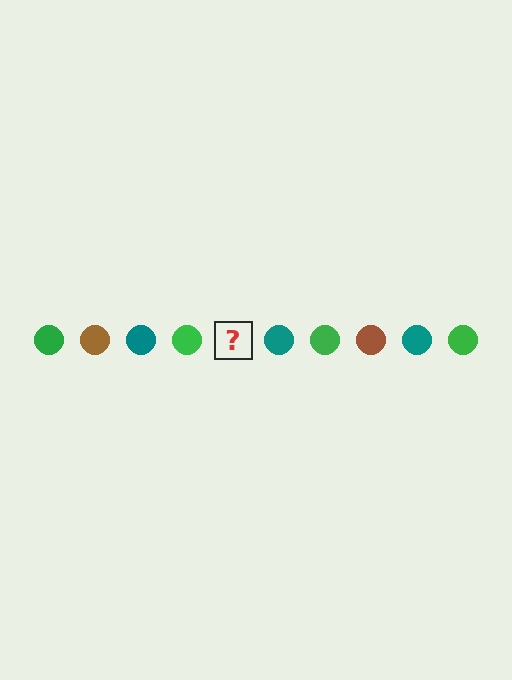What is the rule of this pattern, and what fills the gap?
The rule is that the pattern cycles through green, brown, teal circles. The gap should be filled with a brown circle.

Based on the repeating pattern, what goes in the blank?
The blank should be a brown circle.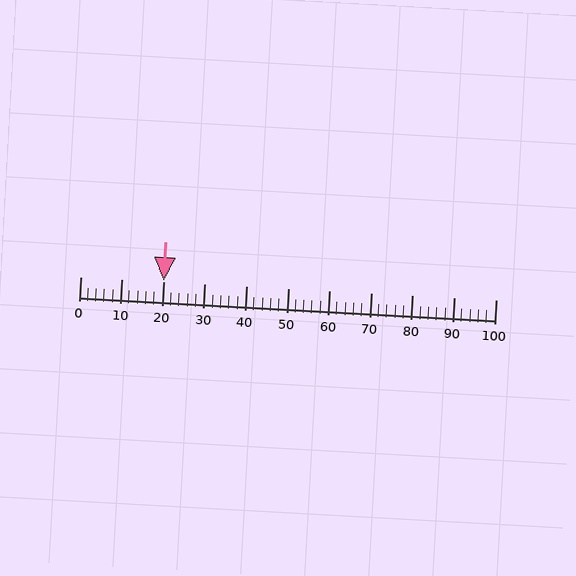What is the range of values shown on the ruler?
The ruler shows values from 0 to 100.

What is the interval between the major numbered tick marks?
The major tick marks are spaced 10 units apart.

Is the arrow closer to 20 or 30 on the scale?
The arrow is closer to 20.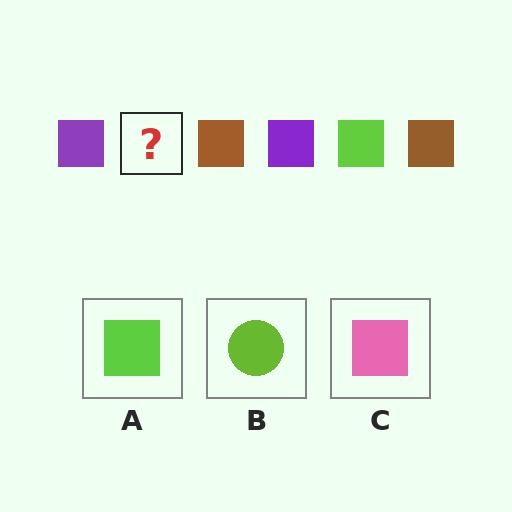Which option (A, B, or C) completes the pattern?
A.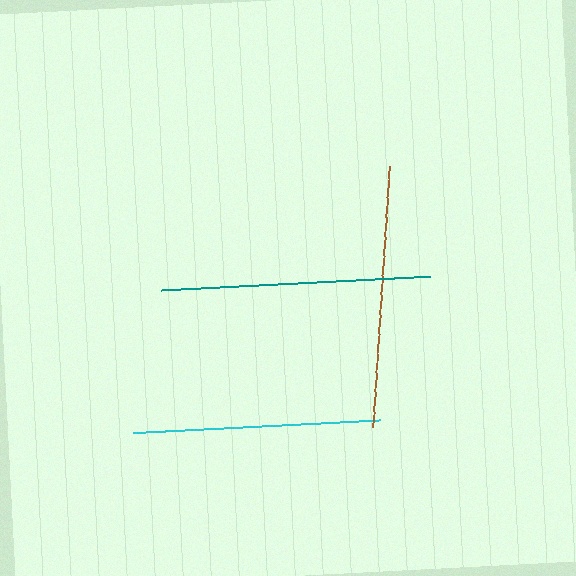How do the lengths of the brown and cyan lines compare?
The brown and cyan lines are approximately the same length.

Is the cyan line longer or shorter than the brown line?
The brown line is longer than the cyan line.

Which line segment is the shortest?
The cyan line is the shortest at approximately 247 pixels.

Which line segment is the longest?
The teal line is the longest at approximately 269 pixels.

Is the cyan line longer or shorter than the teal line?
The teal line is longer than the cyan line.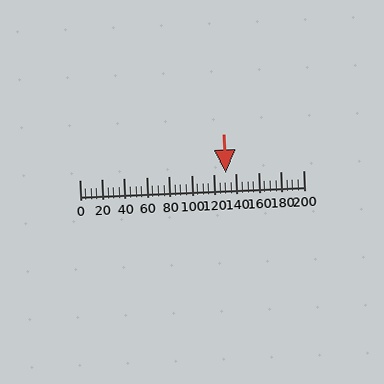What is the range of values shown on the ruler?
The ruler shows values from 0 to 200.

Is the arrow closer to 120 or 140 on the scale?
The arrow is closer to 140.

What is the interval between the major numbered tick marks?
The major tick marks are spaced 20 units apart.